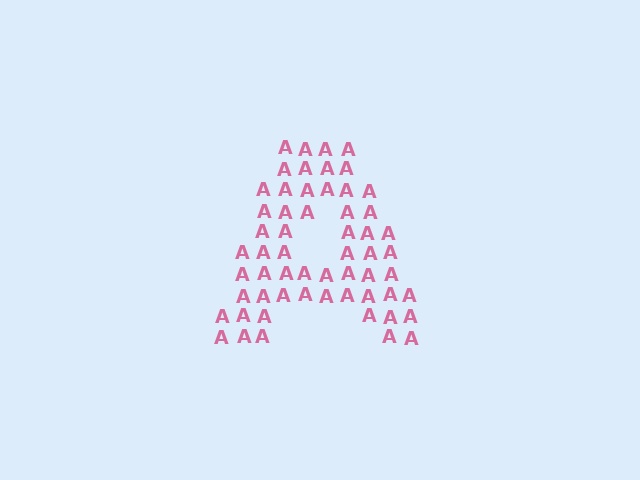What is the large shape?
The large shape is the letter A.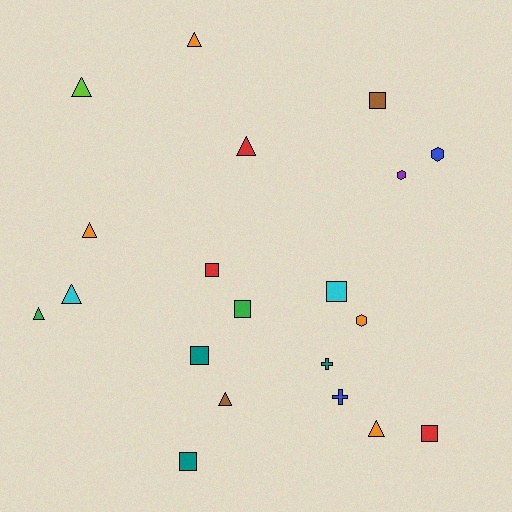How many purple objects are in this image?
There is 1 purple object.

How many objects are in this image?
There are 20 objects.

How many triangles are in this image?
There are 8 triangles.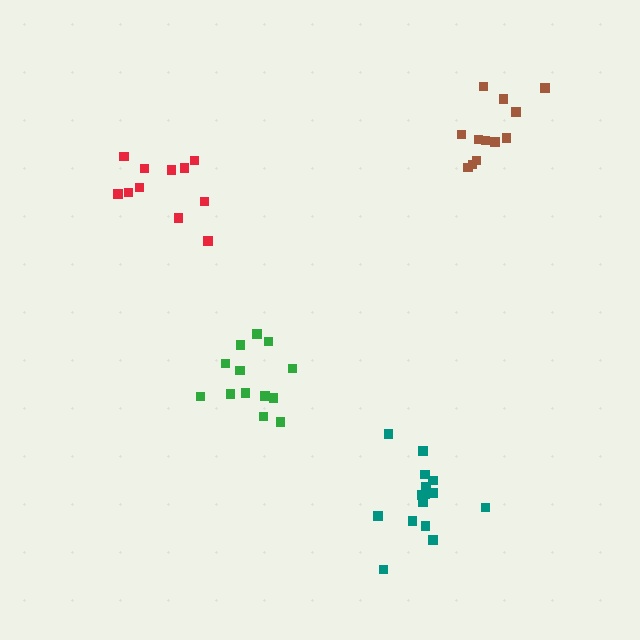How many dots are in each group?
Group 1: 15 dots, Group 2: 11 dots, Group 3: 13 dots, Group 4: 12 dots (51 total).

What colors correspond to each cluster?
The clusters are colored: teal, red, green, brown.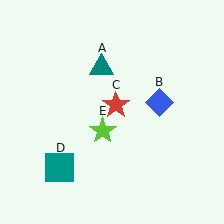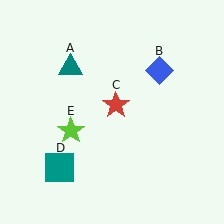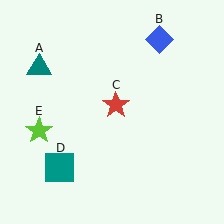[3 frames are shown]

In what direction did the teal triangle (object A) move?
The teal triangle (object A) moved left.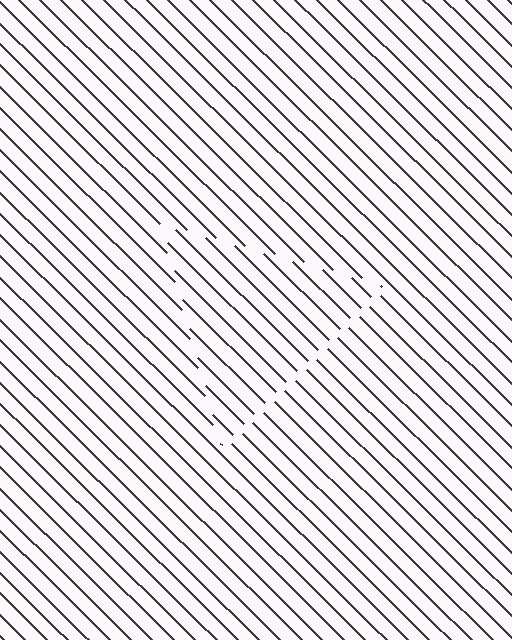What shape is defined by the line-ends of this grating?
An illusory triangle. The interior of the shape contains the same grating, shifted by half a period — the contour is defined by the phase discontinuity where line-ends from the inner and outer gratings abut.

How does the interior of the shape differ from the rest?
The interior of the shape contains the same grating, shifted by half a period — the contour is defined by the phase discontinuity where line-ends from the inner and outer gratings abut.